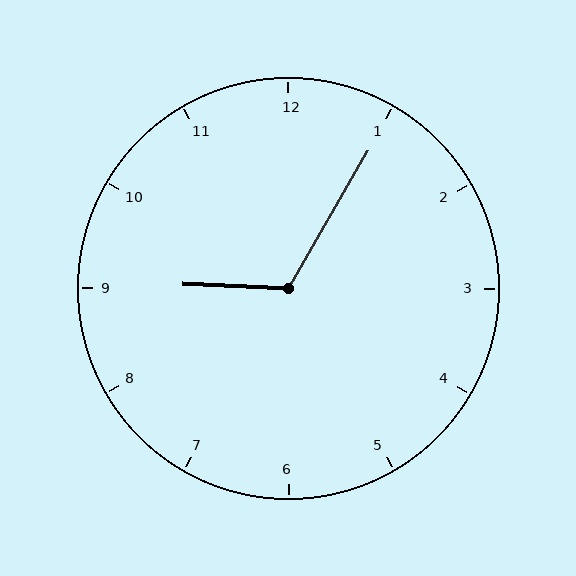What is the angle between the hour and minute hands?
Approximately 118 degrees.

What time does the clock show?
9:05.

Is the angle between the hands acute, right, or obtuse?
It is obtuse.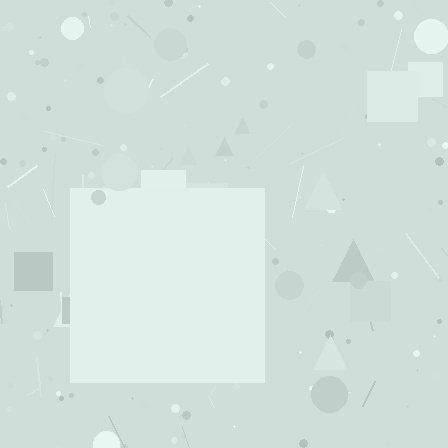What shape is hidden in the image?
A square is hidden in the image.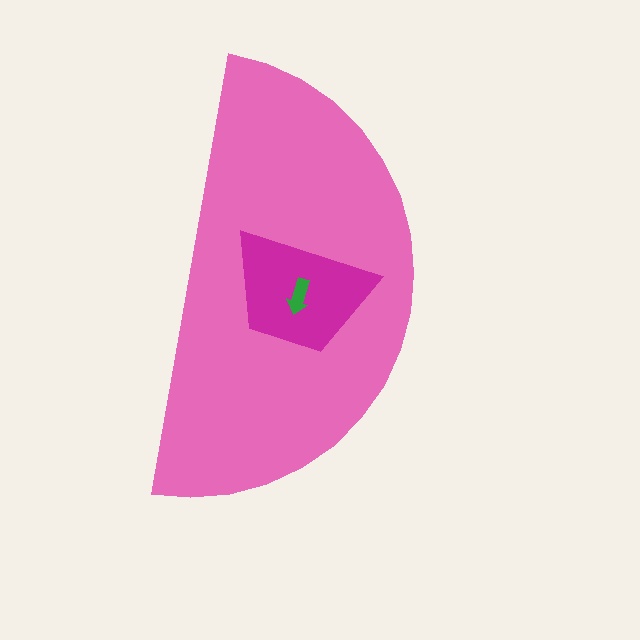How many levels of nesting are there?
3.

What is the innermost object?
The green arrow.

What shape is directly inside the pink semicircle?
The magenta trapezoid.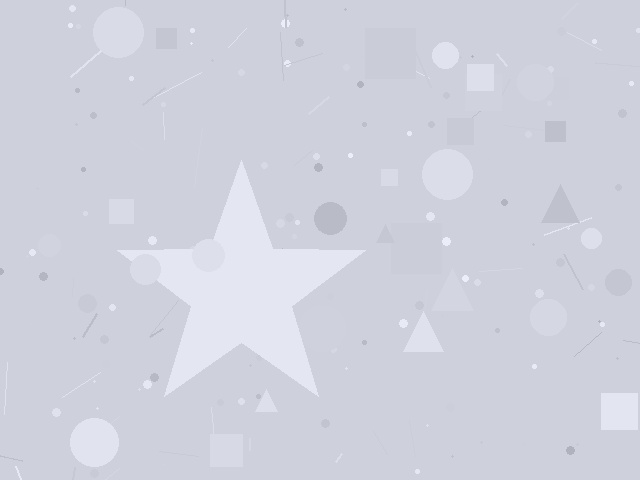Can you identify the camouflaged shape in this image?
The camouflaged shape is a star.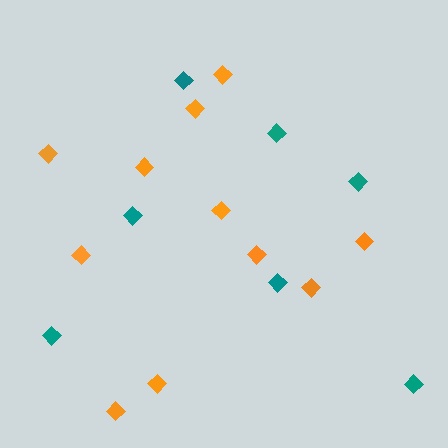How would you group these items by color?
There are 2 groups: one group of teal diamonds (7) and one group of orange diamonds (11).